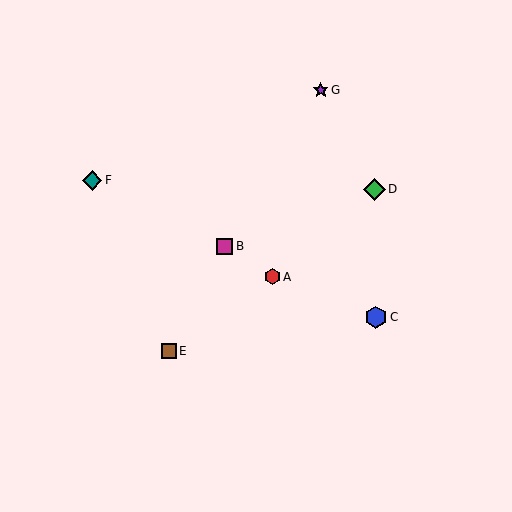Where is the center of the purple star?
The center of the purple star is at (321, 90).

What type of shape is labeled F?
Shape F is a teal diamond.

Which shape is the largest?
The blue hexagon (labeled C) is the largest.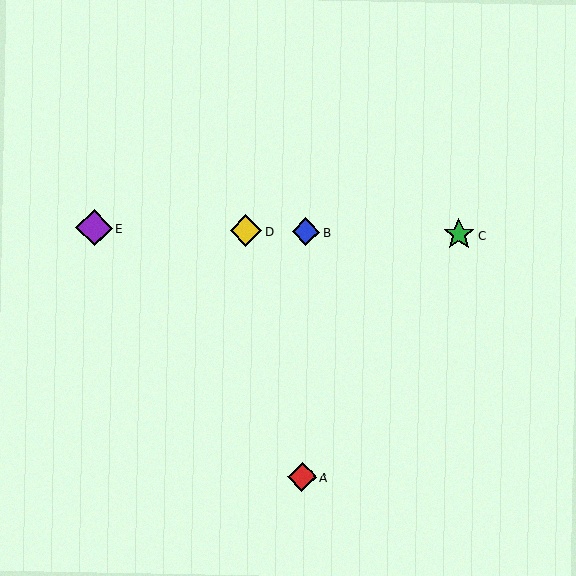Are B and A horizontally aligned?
No, B is at y≈232 and A is at y≈477.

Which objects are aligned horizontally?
Objects B, C, D, E are aligned horizontally.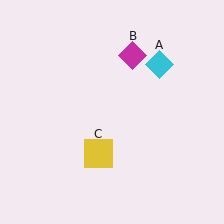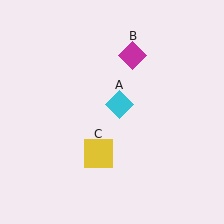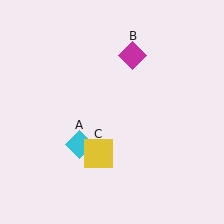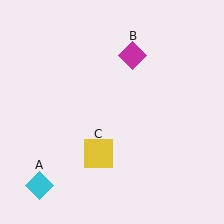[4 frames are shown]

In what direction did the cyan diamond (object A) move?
The cyan diamond (object A) moved down and to the left.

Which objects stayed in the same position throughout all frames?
Magenta diamond (object B) and yellow square (object C) remained stationary.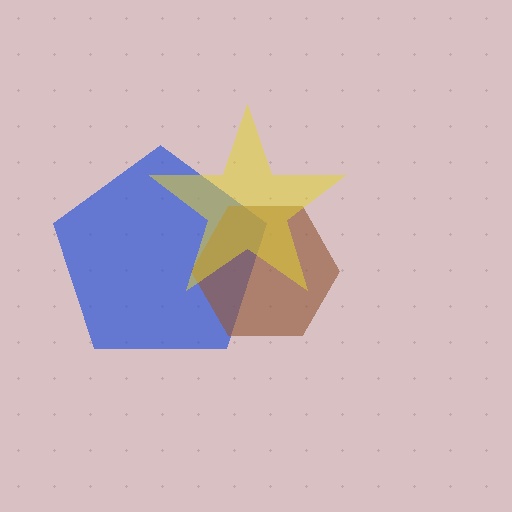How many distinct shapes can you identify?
There are 3 distinct shapes: a blue pentagon, a brown hexagon, a yellow star.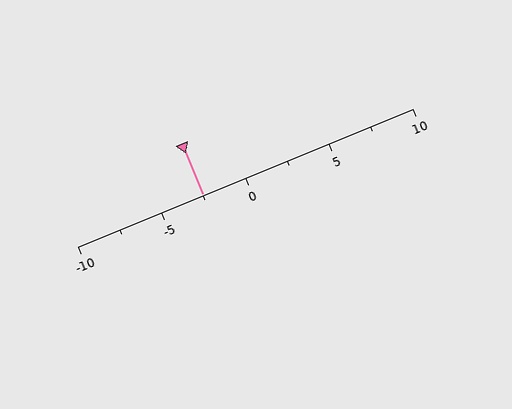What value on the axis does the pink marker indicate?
The marker indicates approximately -2.5.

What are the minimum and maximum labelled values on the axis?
The axis runs from -10 to 10.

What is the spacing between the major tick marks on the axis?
The major ticks are spaced 5 apart.